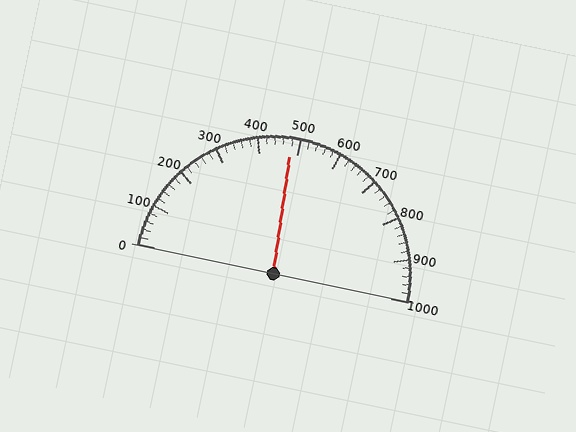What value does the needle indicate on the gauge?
The needle indicates approximately 480.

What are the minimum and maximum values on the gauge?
The gauge ranges from 0 to 1000.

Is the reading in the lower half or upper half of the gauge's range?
The reading is in the lower half of the range (0 to 1000).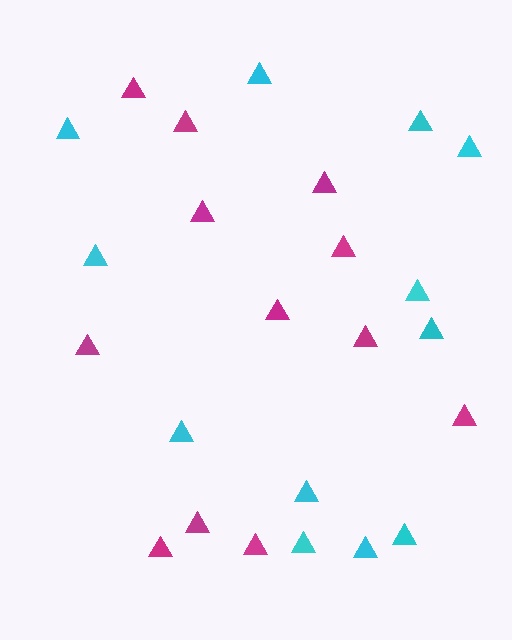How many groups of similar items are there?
There are 2 groups: one group of magenta triangles (12) and one group of cyan triangles (12).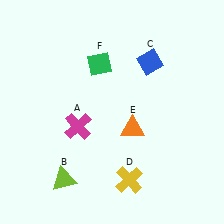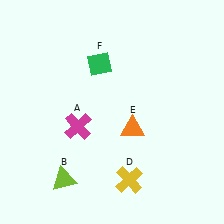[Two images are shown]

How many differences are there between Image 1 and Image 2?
There is 1 difference between the two images.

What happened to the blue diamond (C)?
The blue diamond (C) was removed in Image 2. It was in the top-right area of Image 1.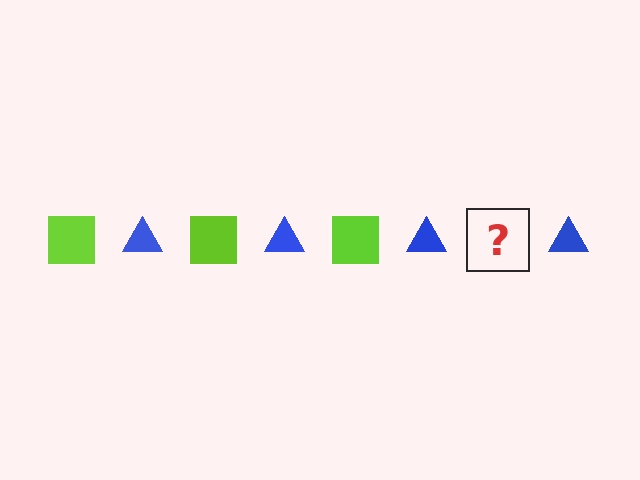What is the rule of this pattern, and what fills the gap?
The rule is that the pattern alternates between lime square and blue triangle. The gap should be filled with a lime square.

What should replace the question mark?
The question mark should be replaced with a lime square.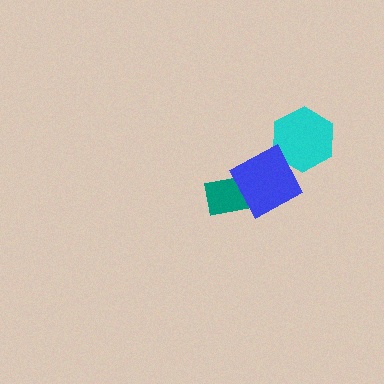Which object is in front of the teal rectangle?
The blue diamond is in front of the teal rectangle.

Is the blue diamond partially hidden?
No, no other shape covers it.